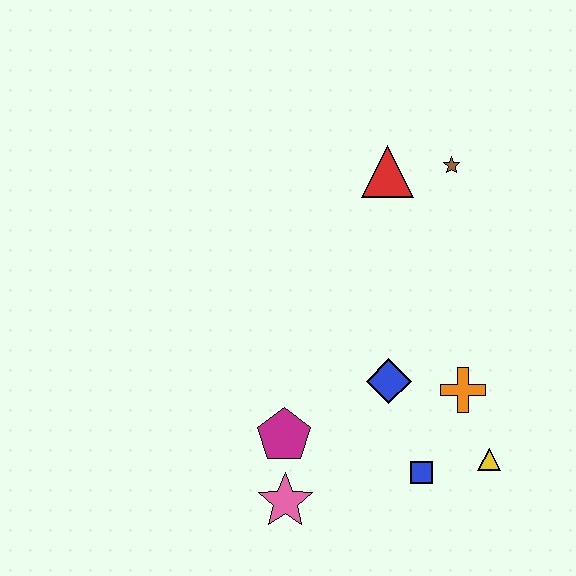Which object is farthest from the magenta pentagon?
The brown star is farthest from the magenta pentagon.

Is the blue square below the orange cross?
Yes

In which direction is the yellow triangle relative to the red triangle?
The yellow triangle is below the red triangle.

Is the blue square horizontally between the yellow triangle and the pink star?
Yes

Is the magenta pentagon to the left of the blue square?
Yes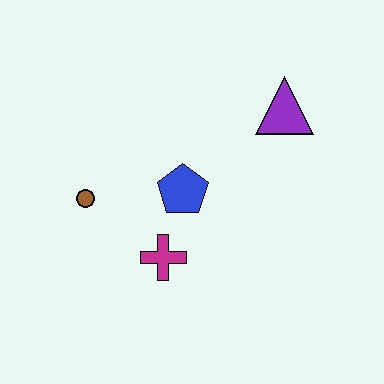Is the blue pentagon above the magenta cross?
Yes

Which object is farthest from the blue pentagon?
The purple triangle is farthest from the blue pentagon.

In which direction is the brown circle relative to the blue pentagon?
The brown circle is to the left of the blue pentagon.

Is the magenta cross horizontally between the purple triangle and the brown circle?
Yes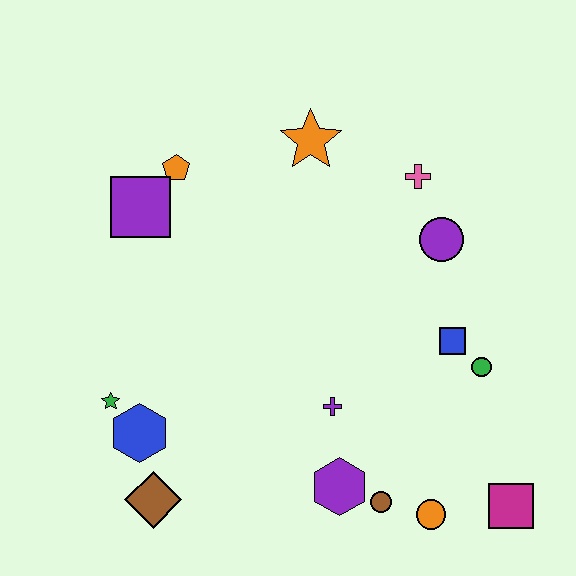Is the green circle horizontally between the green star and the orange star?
No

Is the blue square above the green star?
Yes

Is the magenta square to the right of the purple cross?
Yes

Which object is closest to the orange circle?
The brown circle is closest to the orange circle.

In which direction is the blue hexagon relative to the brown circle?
The blue hexagon is to the left of the brown circle.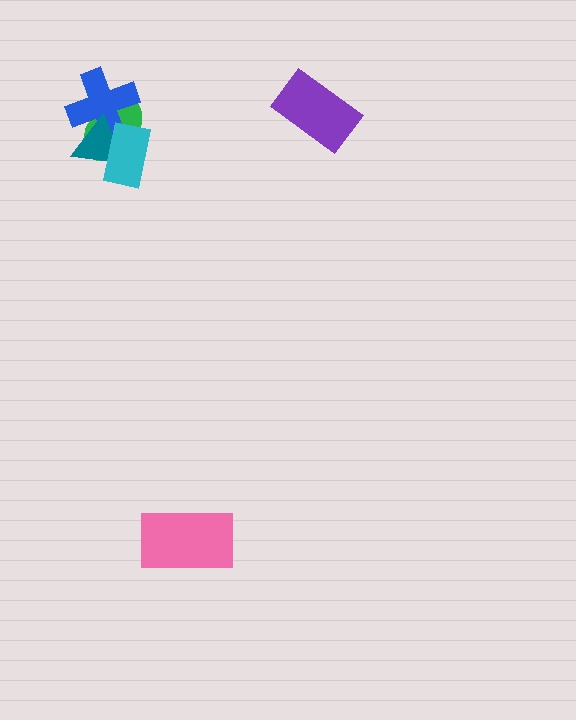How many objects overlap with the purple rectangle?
0 objects overlap with the purple rectangle.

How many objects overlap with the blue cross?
3 objects overlap with the blue cross.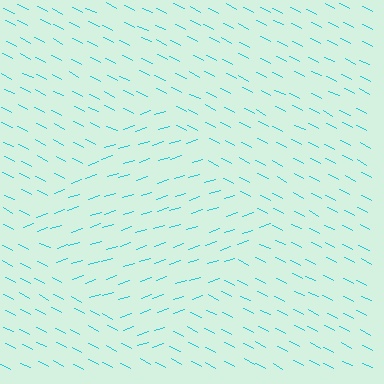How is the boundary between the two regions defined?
The boundary is defined purely by a change in line orientation (approximately 45 degrees difference). All lines are the same color and thickness.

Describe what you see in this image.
The image is filled with small cyan line segments. A diamond region in the image has lines oriented differently from the surrounding lines, creating a visible texture boundary.